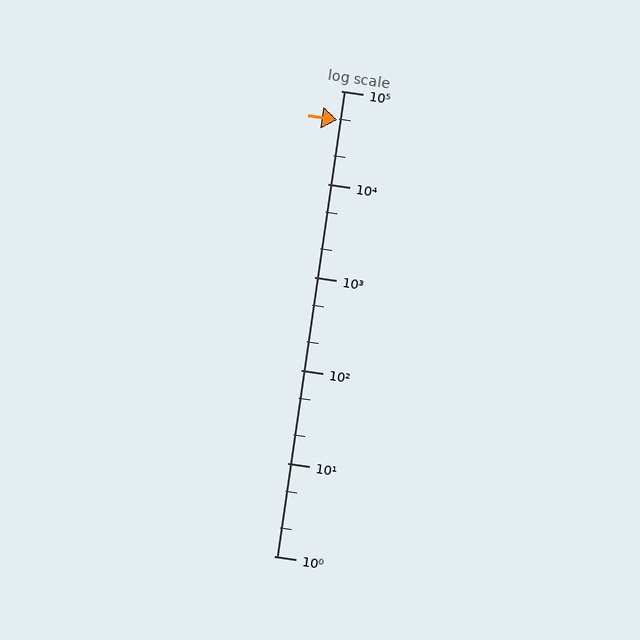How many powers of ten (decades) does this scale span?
The scale spans 5 decades, from 1 to 100000.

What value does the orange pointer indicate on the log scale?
The pointer indicates approximately 49000.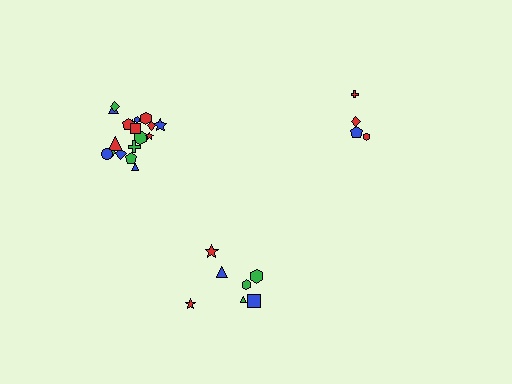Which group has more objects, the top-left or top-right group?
The top-left group.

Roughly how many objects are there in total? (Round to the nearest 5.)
Roughly 30 objects in total.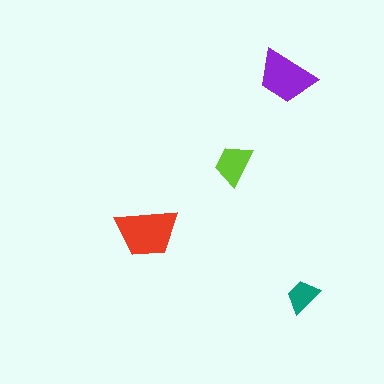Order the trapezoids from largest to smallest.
the red one, the purple one, the lime one, the teal one.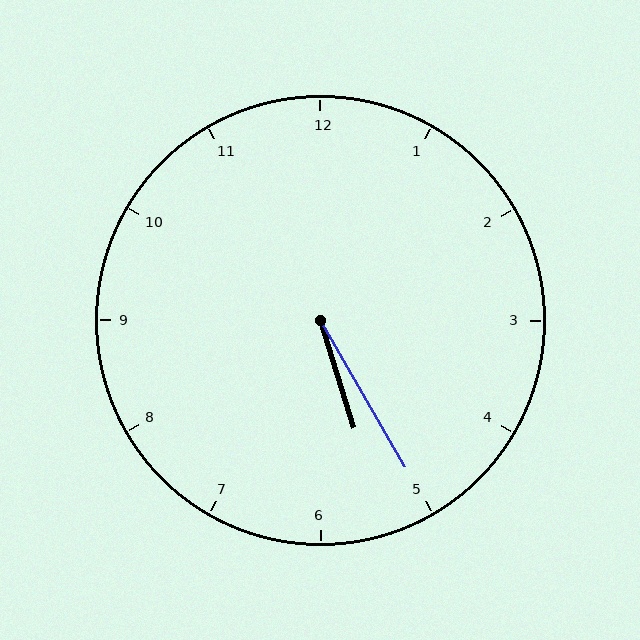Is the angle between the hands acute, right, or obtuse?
It is acute.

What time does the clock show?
5:25.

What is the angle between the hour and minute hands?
Approximately 12 degrees.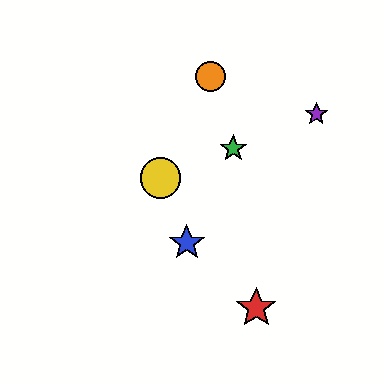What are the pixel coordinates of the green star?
The green star is at (233, 148).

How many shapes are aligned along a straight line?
3 shapes (the green star, the yellow circle, the purple star) are aligned along a straight line.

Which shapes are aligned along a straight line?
The green star, the yellow circle, the purple star are aligned along a straight line.